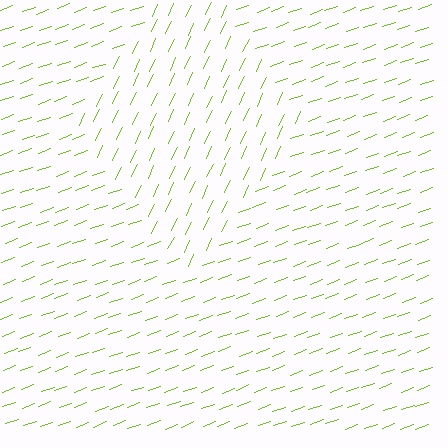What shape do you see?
I see a diamond.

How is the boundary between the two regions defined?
The boundary is defined purely by a change in line orientation (approximately 45 degrees difference). All lines are the same color and thickness.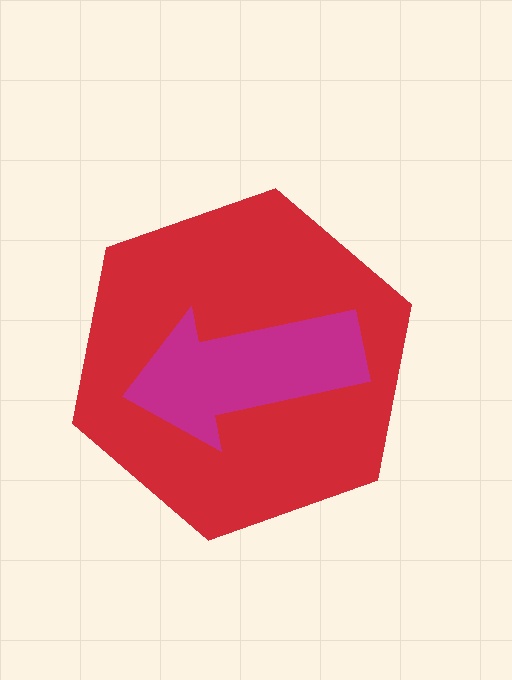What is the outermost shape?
The red hexagon.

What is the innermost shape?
The magenta arrow.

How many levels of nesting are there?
2.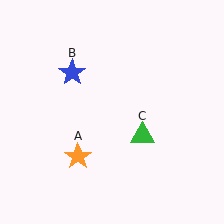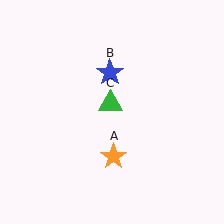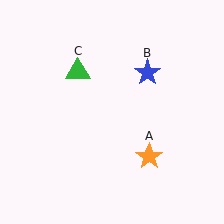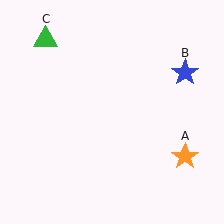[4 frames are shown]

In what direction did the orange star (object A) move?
The orange star (object A) moved right.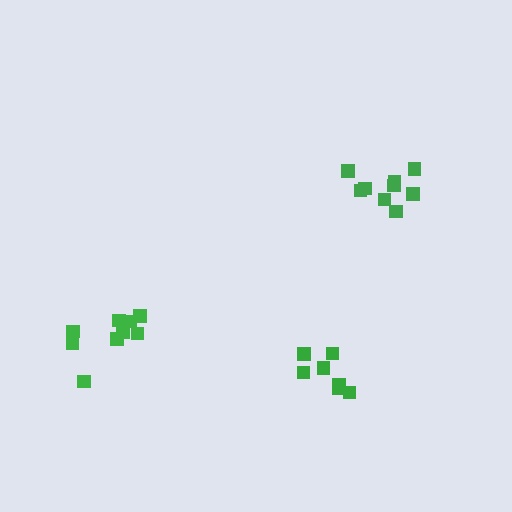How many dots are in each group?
Group 1: 7 dots, Group 2: 9 dots, Group 3: 9 dots (25 total).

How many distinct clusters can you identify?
There are 3 distinct clusters.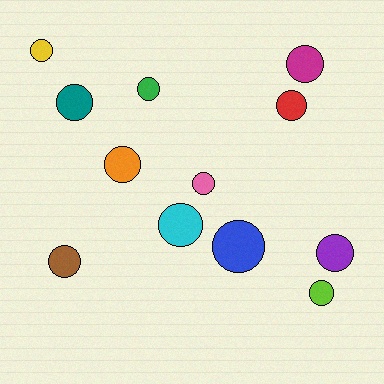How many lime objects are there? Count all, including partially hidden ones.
There is 1 lime object.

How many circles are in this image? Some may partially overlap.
There are 12 circles.